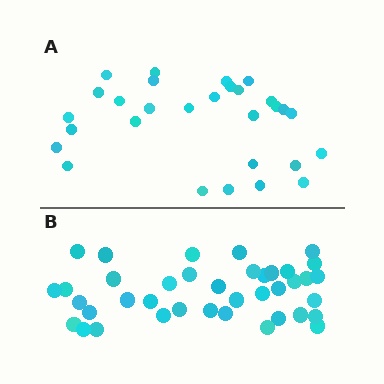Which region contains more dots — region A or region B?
Region B (the bottom region) has more dots.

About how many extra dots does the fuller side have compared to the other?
Region B has roughly 10 or so more dots than region A.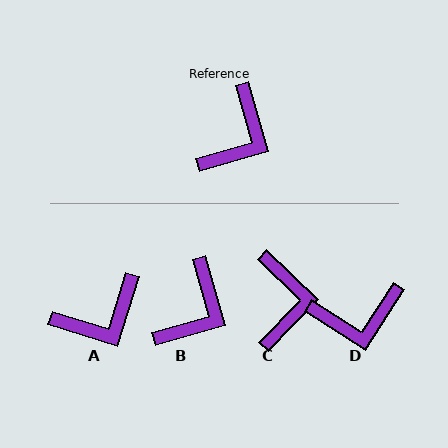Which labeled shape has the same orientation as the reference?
B.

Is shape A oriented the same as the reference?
No, it is off by about 33 degrees.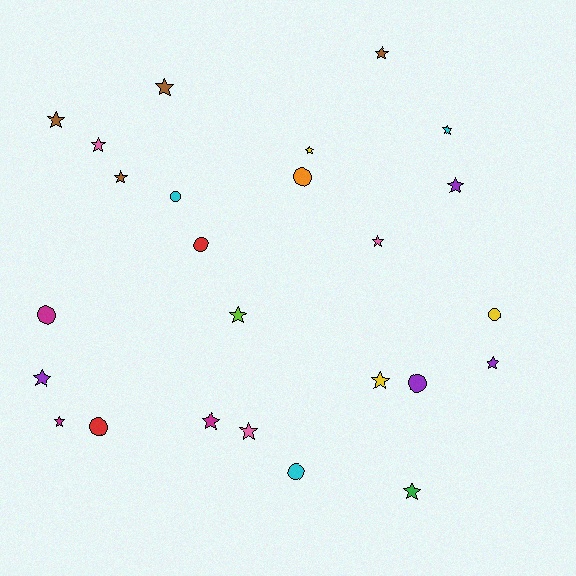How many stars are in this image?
There are 17 stars.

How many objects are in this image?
There are 25 objects.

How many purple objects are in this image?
There are 4 purple objects.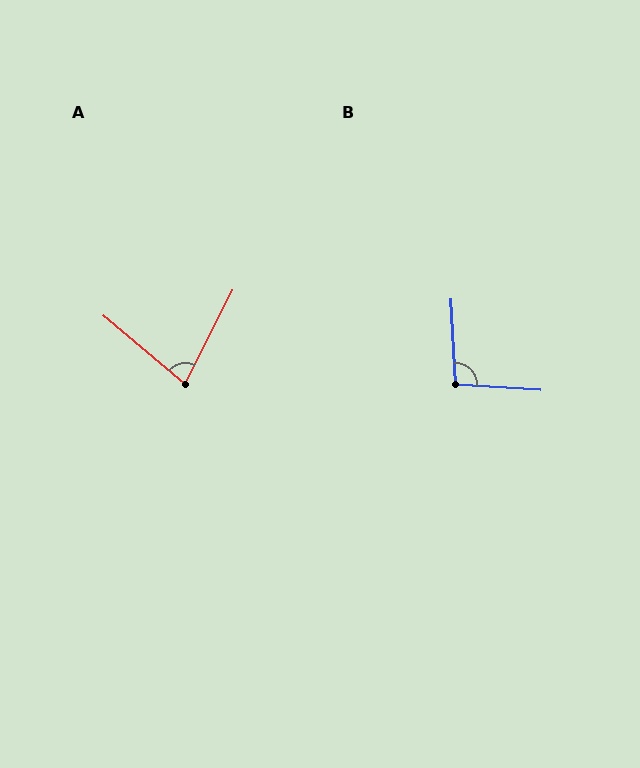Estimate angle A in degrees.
Approximately 77 degrees.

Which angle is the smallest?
A, at approximately 77 degrees.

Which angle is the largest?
B, at approximately 97 degrees.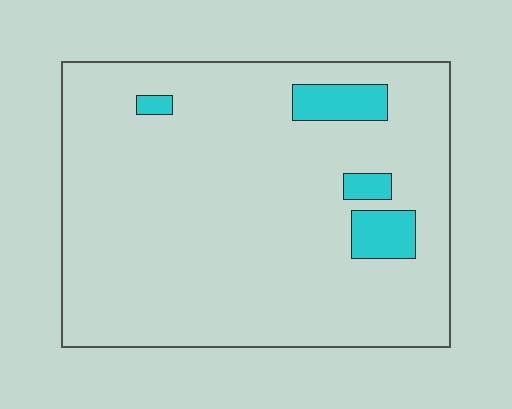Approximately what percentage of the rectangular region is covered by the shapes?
Approximately 10%.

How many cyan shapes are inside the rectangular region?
4.